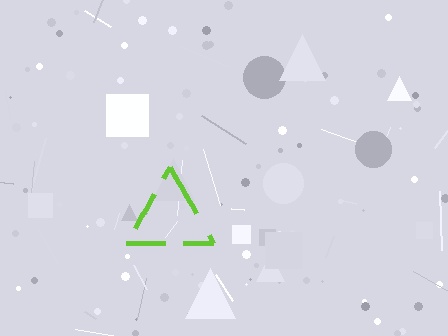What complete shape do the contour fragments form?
The contour fragments form a triangle.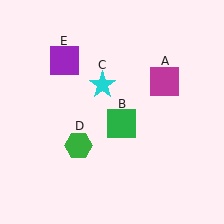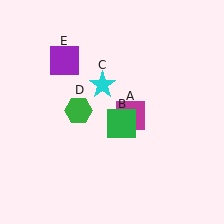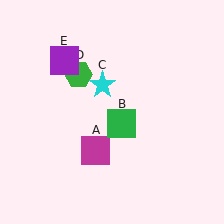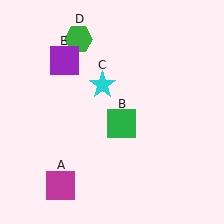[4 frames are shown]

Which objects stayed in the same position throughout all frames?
Green square (object B) and cyan star (object C) and purple square (object E) remained stationary.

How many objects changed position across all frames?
2 objects changed position: magenta square (object A), green hexagon (object D).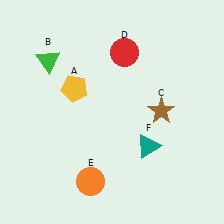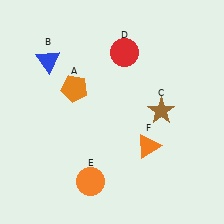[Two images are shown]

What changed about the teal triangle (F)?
In Image 1, F is teal. In Image 2, it changed to orange.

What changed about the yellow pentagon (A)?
In Image 1, A is yellow. In Image 2, it changed to orange.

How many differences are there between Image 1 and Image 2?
There are 3 differences between the two images.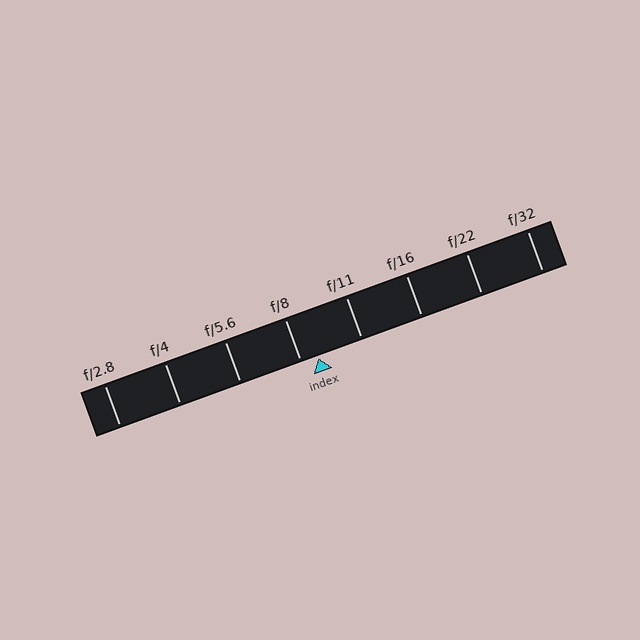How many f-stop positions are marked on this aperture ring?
There are 8 f-stop positions marked.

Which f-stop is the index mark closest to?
The index mark is closest to f/8.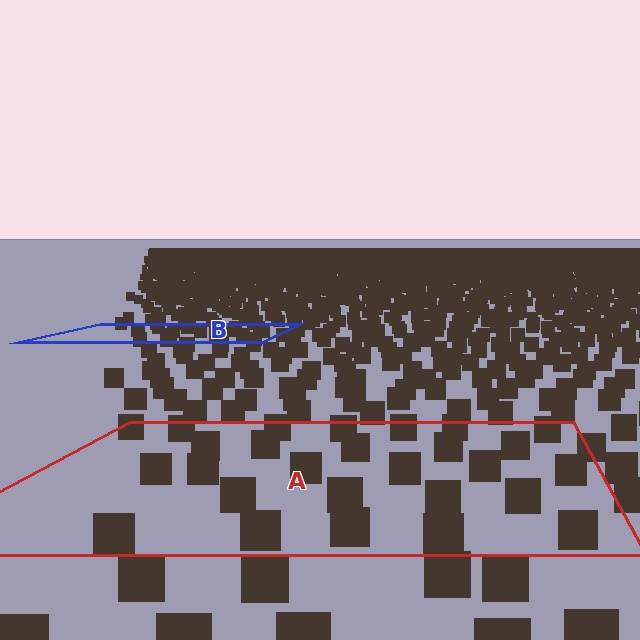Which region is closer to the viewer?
Region A is closer. The texture elements there are larger and more spread out.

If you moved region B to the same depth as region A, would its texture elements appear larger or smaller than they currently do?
They would appear larger. At a closer depth, the same texture elements are projected at a bigger on-screen size.